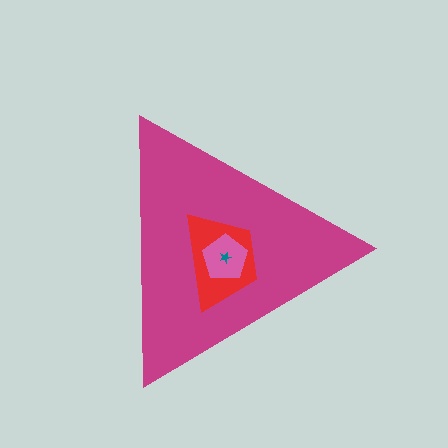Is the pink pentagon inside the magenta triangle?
Yes.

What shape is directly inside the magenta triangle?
The red trapezoid.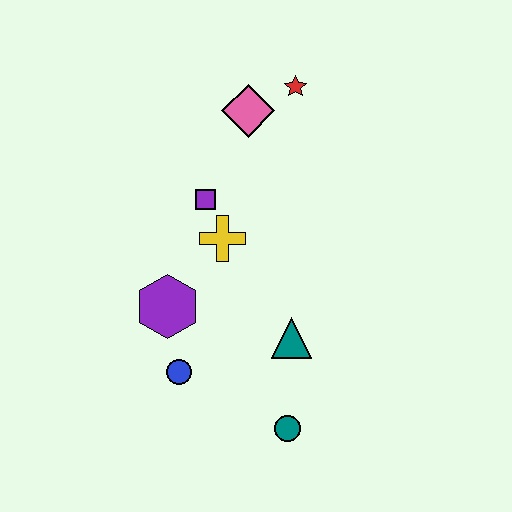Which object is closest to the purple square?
The yellow cross is closest to the purple square.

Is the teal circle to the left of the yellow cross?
No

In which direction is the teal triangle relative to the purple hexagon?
The teal triangle is to the right of the purple hexagon.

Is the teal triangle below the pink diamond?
Yes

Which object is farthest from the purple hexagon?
The red star is farthest from the purple hexagon.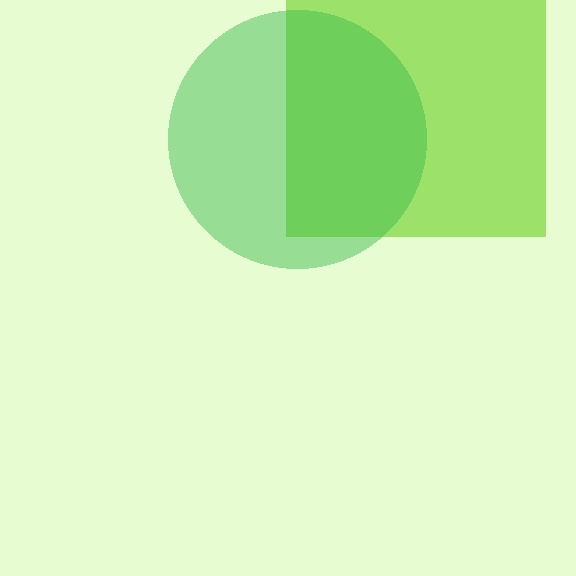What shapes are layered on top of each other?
The layered shapes are: a lime square, a green circle.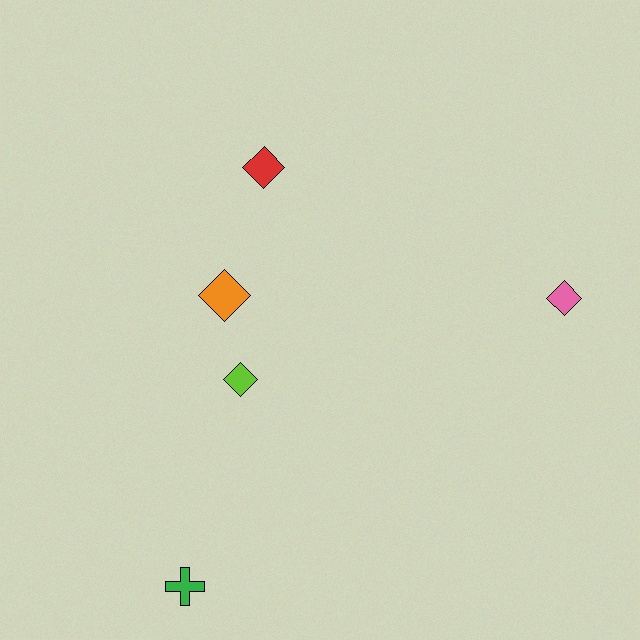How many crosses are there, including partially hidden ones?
There is 1 cross.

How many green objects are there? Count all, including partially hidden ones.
There is 1 green object.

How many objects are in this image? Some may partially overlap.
There are 5 objects.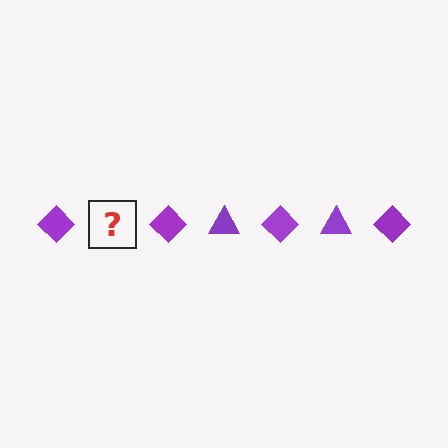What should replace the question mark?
The question mark should be replaced with a purple triangle.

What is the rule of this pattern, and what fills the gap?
The rule is that the pattern cycles through diamond, triangle shapes in purple. The gap should be filled with a purple triangle.